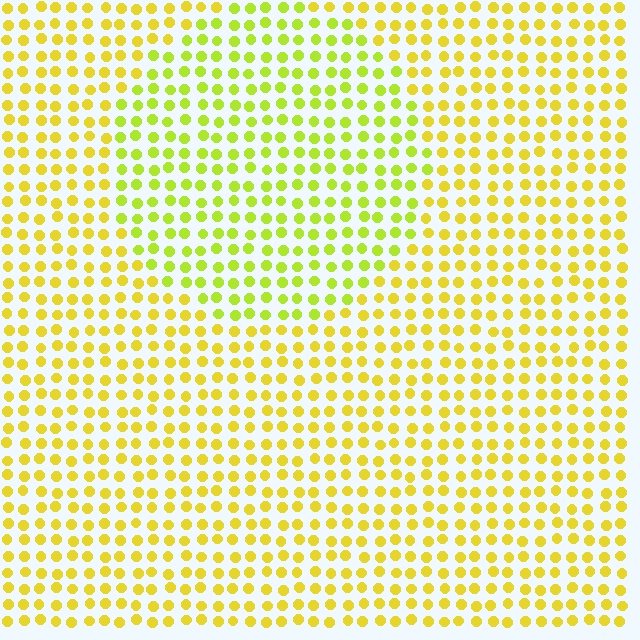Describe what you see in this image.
The image is filled with small yellow elements in a uniform arrangement. A circle-shaped region is visible where the elements are tinted to a slightly different hue, forming a subtle color boundary.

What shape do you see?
I see a circle.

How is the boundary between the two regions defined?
The boundary is defined purely by a slight shift in hue (about 24 degrees). Spacing, size, and orientation are identical on both sides.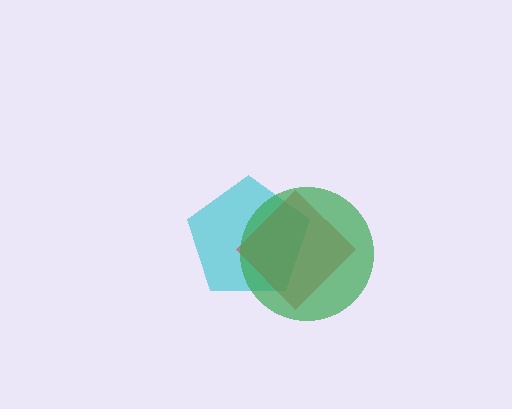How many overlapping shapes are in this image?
There are 3 overlapping shapes in the image.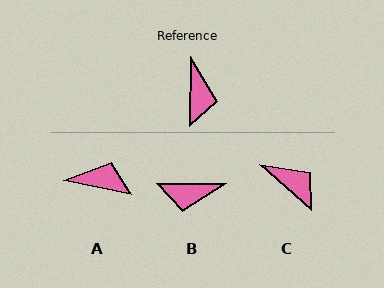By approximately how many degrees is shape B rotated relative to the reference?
Approximately 89 degrees clockwise.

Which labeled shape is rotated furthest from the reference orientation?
B, about 89 degrees away.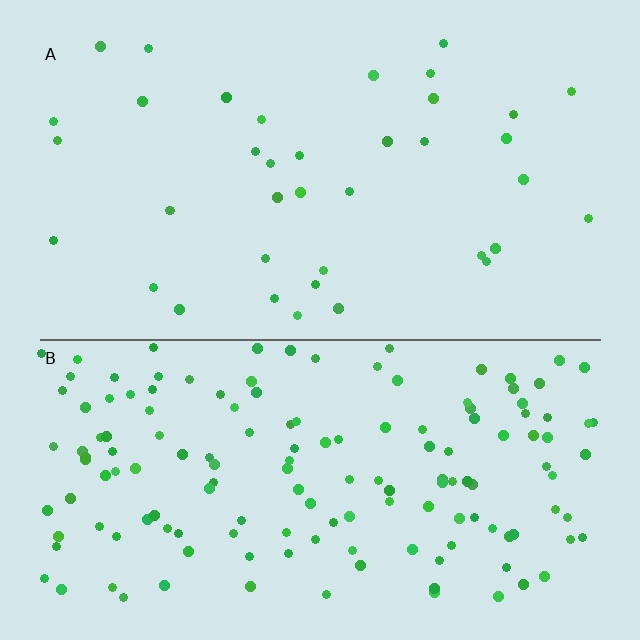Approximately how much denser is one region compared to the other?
Approximately 3.9× — region B over region A.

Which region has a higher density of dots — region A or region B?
B (the bottom).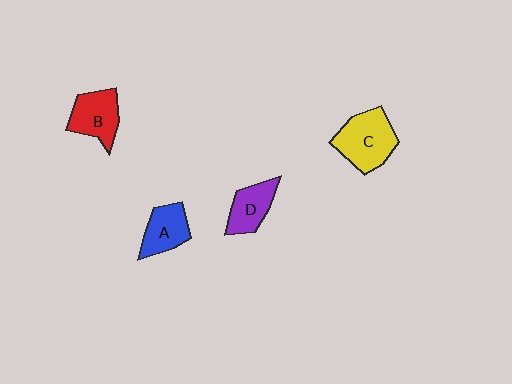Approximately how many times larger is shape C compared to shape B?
Approximately 1.3 times.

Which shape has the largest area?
Shape C (yellow).